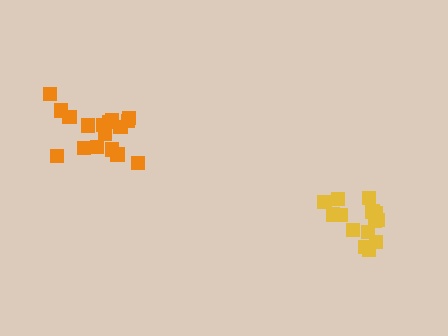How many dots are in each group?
Group 1: 17 dots, Group 2: 14 dots (31 total).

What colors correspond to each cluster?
The clusters are colored: orange, yellow.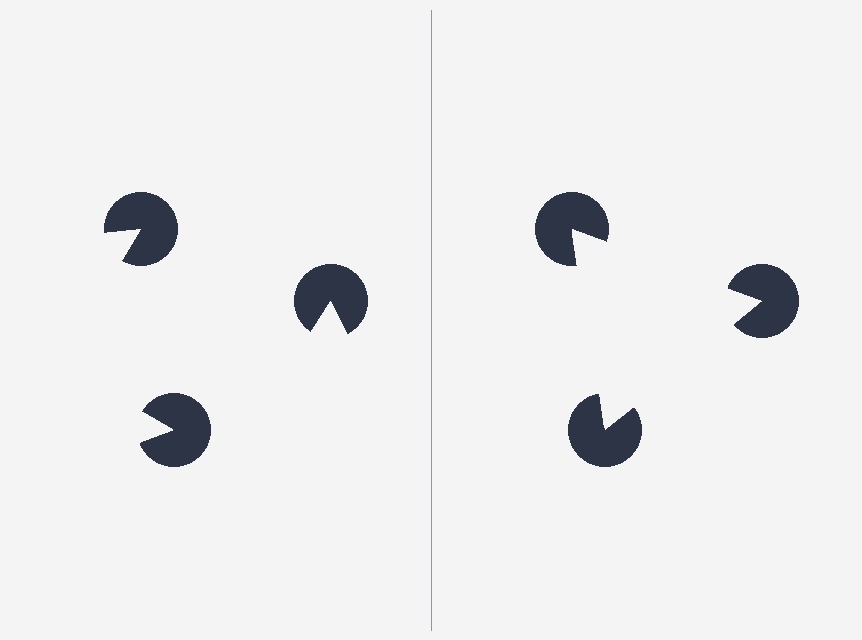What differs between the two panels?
The pac-man discs are positioned identically on both sides; only the wedge orientations differ. On the right they align to a triangle; on the left they are misaligned.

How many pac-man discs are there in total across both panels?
6 — 3 on each side.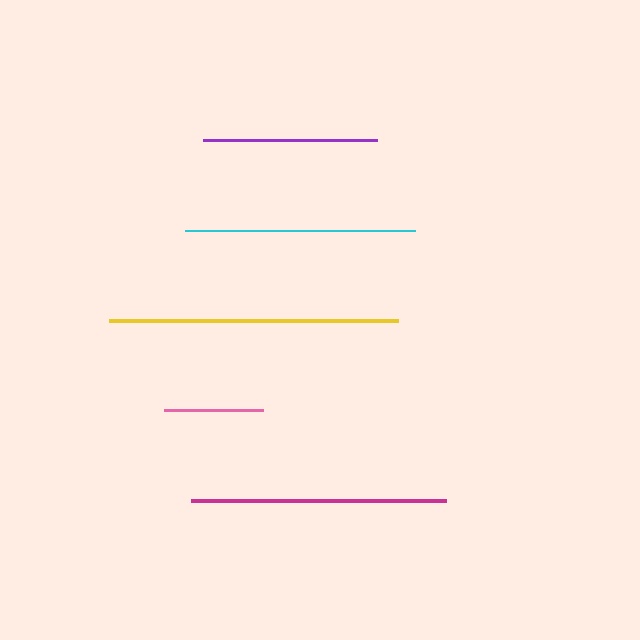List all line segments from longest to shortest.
From longest to shortest: yellow, magenta, cyan, purple, pink.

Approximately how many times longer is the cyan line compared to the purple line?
The cyan line is approximately 1.3 times the length of the purple line.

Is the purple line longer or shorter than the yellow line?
The yellow line is longer than the purple line.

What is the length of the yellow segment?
The yellow segment is approximately 289 pixels long.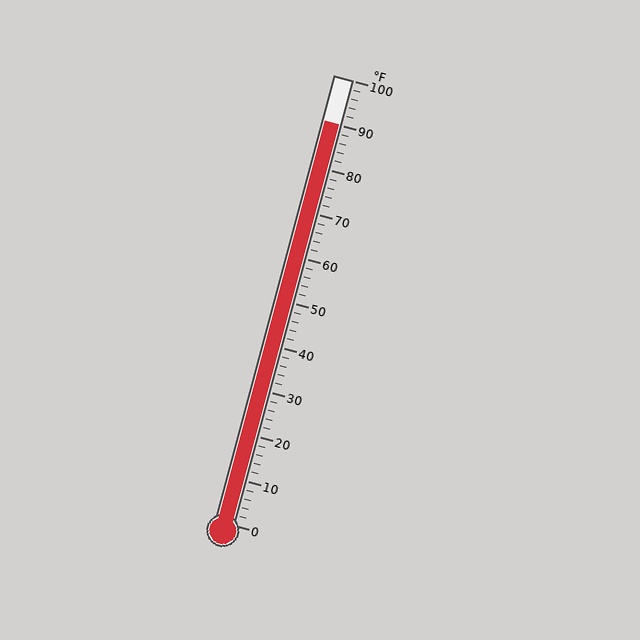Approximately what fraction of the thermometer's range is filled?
The thermometer is filled to approximately 90% of its range.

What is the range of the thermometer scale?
The thermometer scale ranges from 0°F to 100°F.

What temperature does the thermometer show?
The thermometer shows approximately 90°F.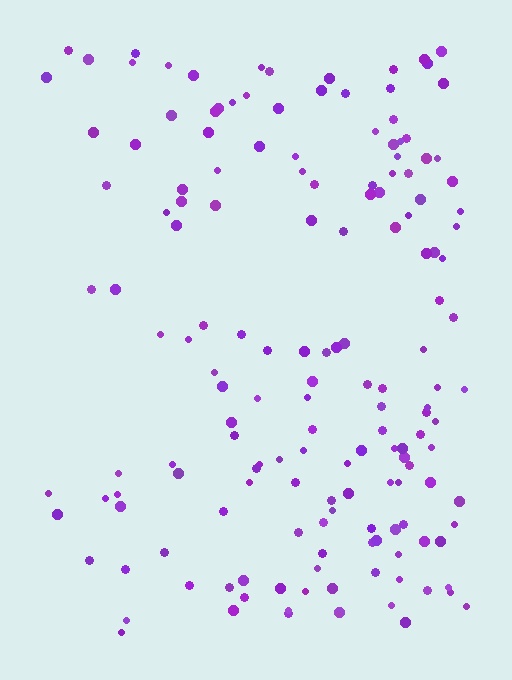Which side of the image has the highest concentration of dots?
The right.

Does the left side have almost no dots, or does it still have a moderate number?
Still a moderate number, just noticeably fewer than the right.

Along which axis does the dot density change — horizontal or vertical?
Horizontal.